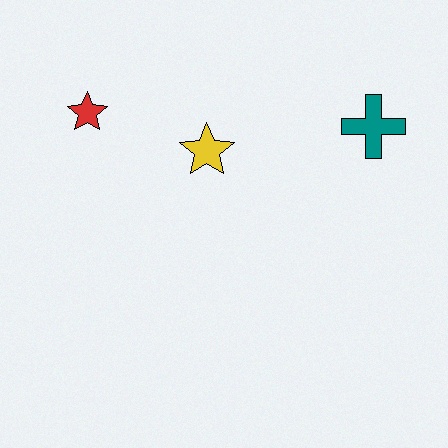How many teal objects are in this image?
There is 1 teal object.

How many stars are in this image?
There are 2 stars.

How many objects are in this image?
There are 3 objects.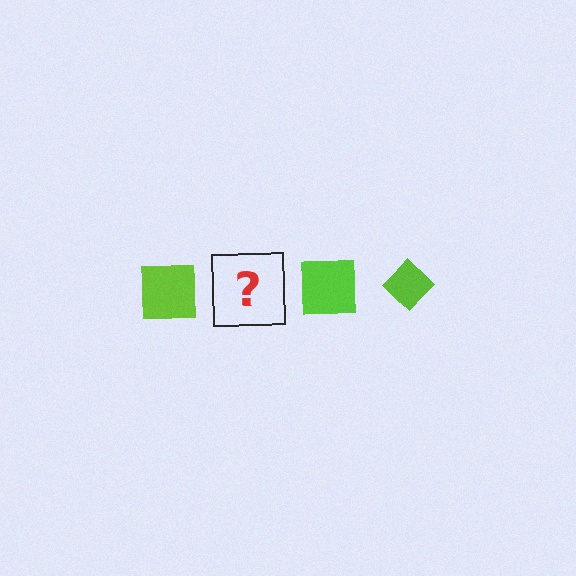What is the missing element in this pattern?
The missing element is a lime diamond.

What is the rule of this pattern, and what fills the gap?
The rule is that the pattern cycles through square, diamond shapes in lime. The gap should be filled with a lime diamond.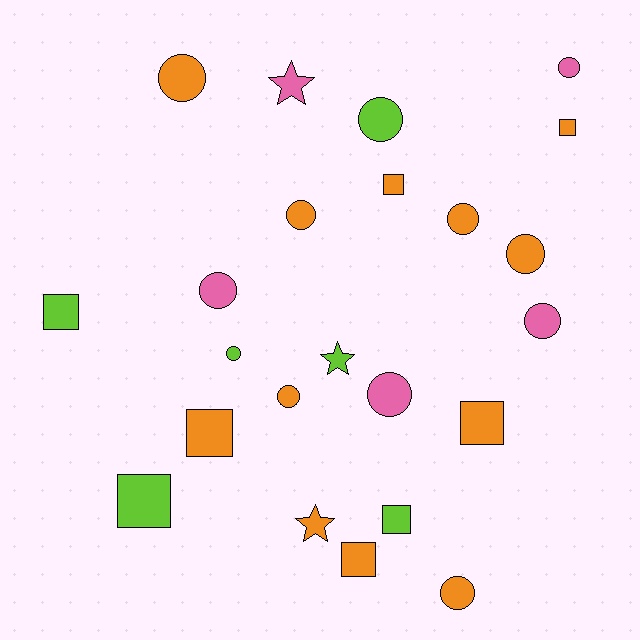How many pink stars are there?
There is 1 pink star.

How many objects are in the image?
There are 23 objects.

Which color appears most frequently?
Orange, with 12 objects.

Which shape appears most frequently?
Circle, with 12 objects.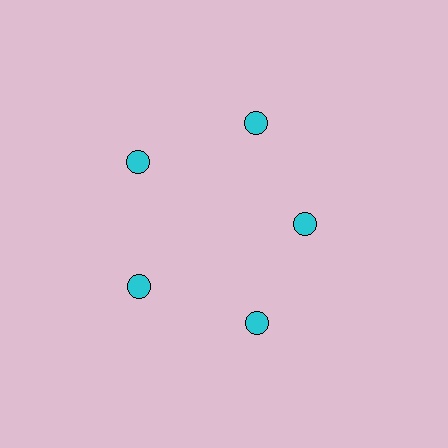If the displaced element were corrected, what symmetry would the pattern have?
It would have 5-fold rotational symmetry — the pattern would map onto itself every 72 degrees.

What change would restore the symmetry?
The symmetry would be restored by moving it outward, back onto the ring so that all 5 circles sit at equal angles and equal distance from the center.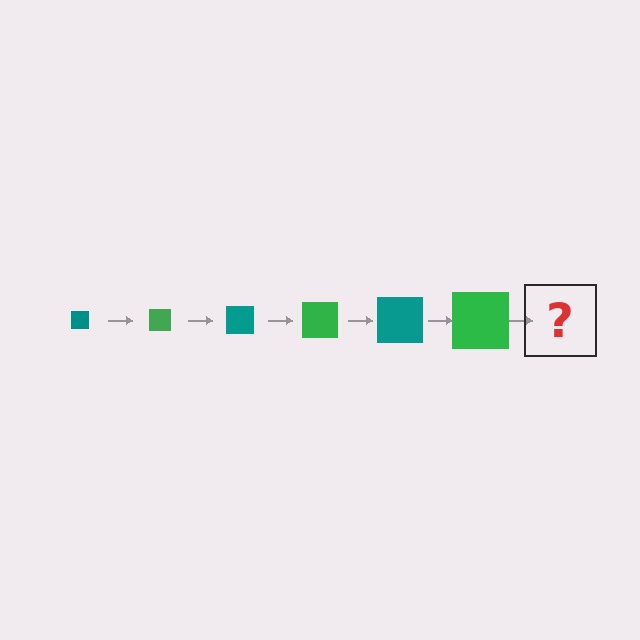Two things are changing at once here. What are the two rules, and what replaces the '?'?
The two rules are that the square grows larger each step and the color cycles through teal and green. The '?' should be a teal square, larger than the previous one.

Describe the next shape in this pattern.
It should be a teal square, larger than the previous one.